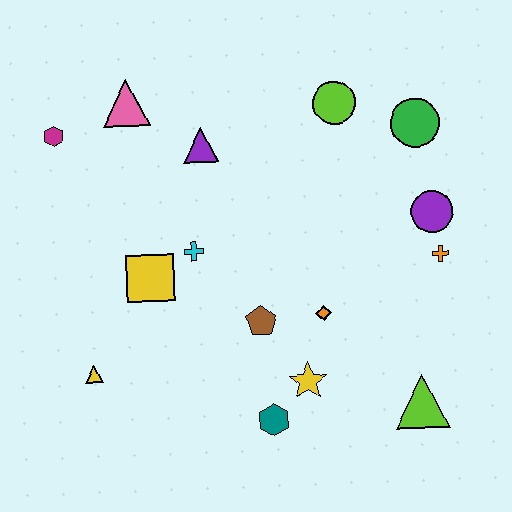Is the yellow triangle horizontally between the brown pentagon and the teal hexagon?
No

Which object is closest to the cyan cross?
The yellow square is closest to the cyan cross.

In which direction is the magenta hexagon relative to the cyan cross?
The magenta hexagon is to the left of the cyan cross.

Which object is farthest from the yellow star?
The magenta hexagon is farthest from the yellow star.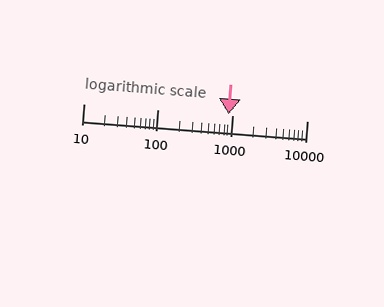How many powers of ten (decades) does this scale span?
The scale spans 3 decades, from 10 to 10000.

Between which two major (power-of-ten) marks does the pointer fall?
The pointer is between 100 and 1000.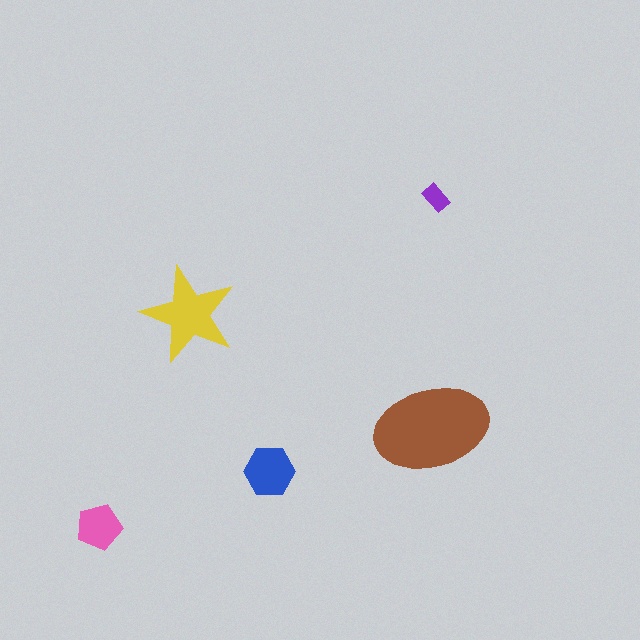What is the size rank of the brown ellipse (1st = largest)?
1st.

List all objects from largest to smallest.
The brown ellipse, the yellow star, the blue hexagon, the pink pentagon, the purple rectangle.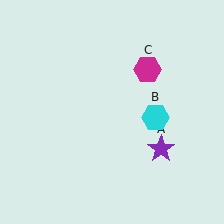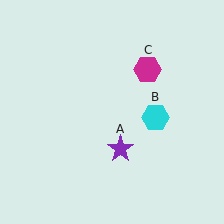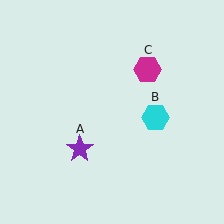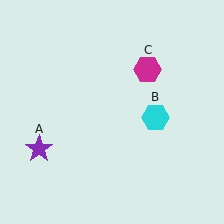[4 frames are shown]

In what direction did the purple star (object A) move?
The purple star (object A) moved left.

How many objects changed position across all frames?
1 object changed position: purple star (object A).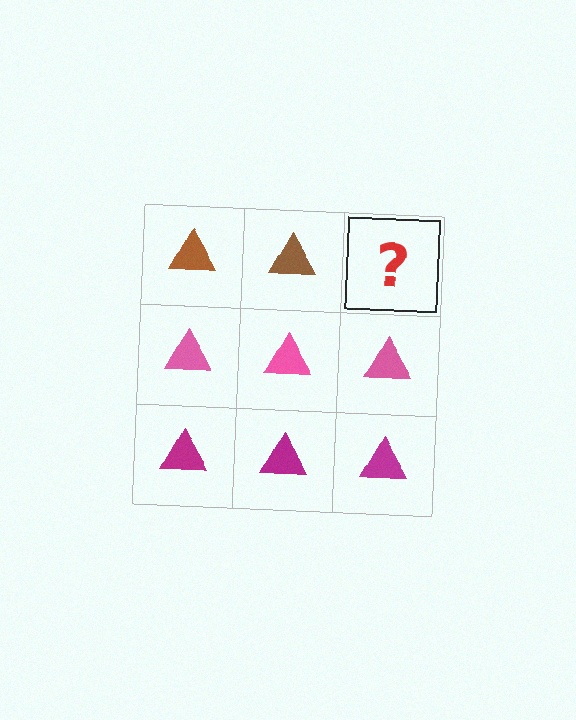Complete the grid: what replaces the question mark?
The question mark should be replaced with a brown triangle.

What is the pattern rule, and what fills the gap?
The rule is that each row has a consistent color. The gap should be filled with a brown triangle.